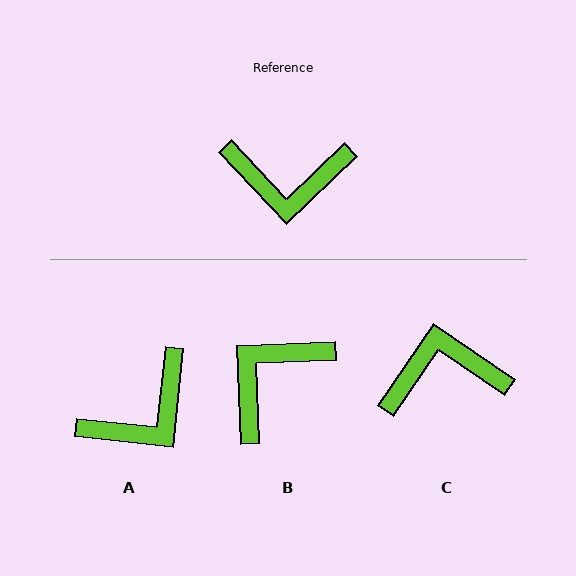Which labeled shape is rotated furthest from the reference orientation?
C, about 168 degrees away.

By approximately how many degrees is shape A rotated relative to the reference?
Approximately 40 degrees counter-clockwise.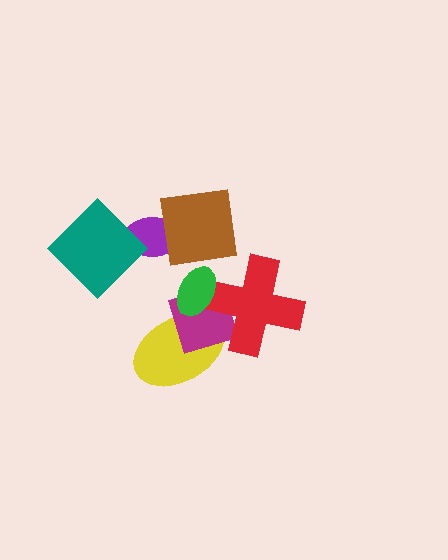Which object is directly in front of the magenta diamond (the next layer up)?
The red cross is directly in front of the magenta diamond.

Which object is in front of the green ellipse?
The brown square is in front of the green ellipse.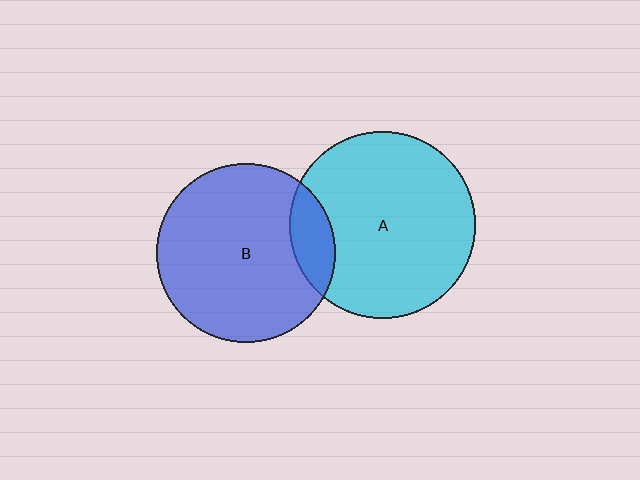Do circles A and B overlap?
Yes.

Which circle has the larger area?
Circle A (cyan).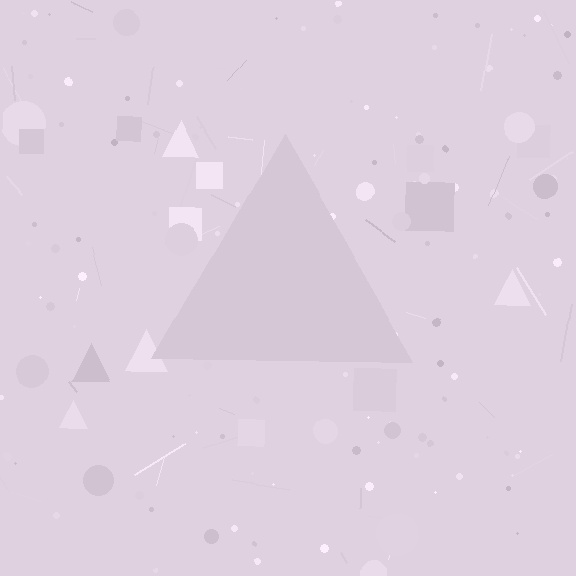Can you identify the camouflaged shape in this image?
The camouflaged shape is a triangle.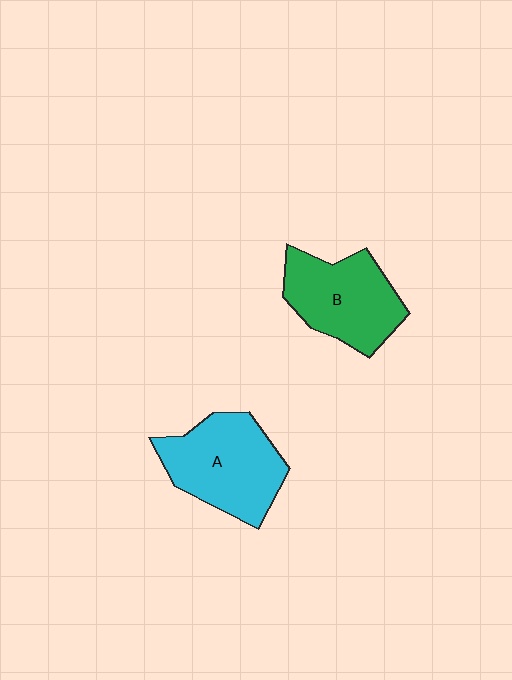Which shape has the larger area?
Shape A (cyan).